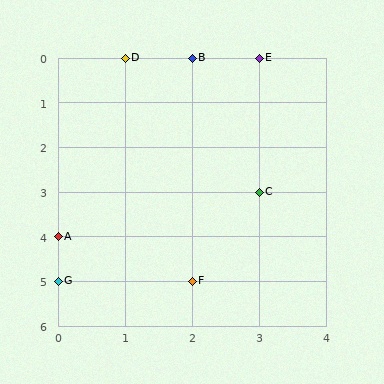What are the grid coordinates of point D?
Point D is at grid coordinates (1, 0).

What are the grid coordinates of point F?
Point F is at grid coordinates (2, 5).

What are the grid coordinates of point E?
Point E is at grid coordinates (3, 0).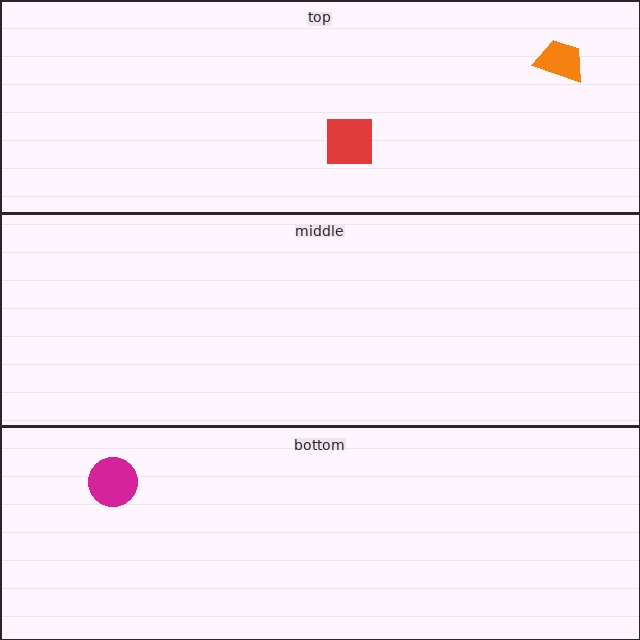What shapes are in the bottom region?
The magenta circle.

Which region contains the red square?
The top region.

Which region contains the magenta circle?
The bottom region.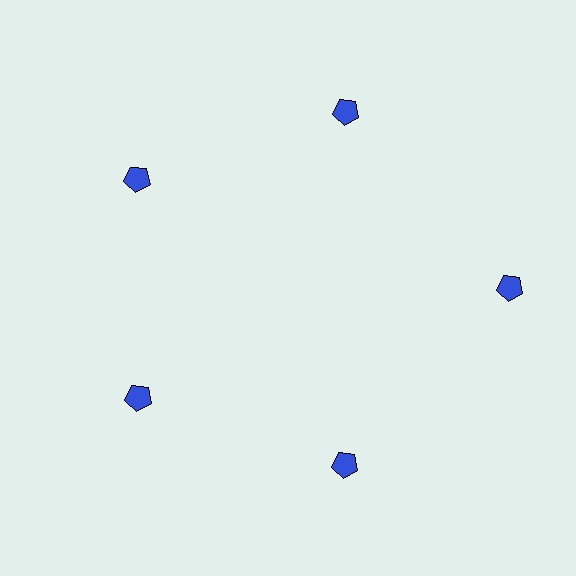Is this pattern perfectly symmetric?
No. The 5 blue pentagons are arranged in a ring, but one element near the 3 o'clock position is pushed outward from the center, breaking the 5-fold rotational symmetry.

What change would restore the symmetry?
The symmetry would be restored by moving it inward, back onto the ring so that all 5 pentagons sit at equal angles and equal distance from the center.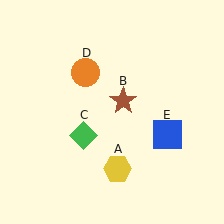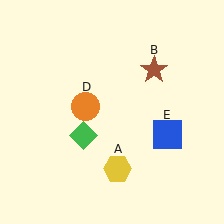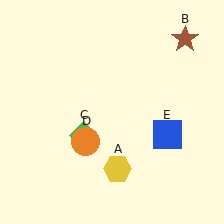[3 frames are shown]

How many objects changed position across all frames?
2 objects changed position: brown star (object B), orange circle (object D).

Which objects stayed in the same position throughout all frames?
Yellow hexagon (object A) and green diamond (object C) and blue square (object E) remained stationary.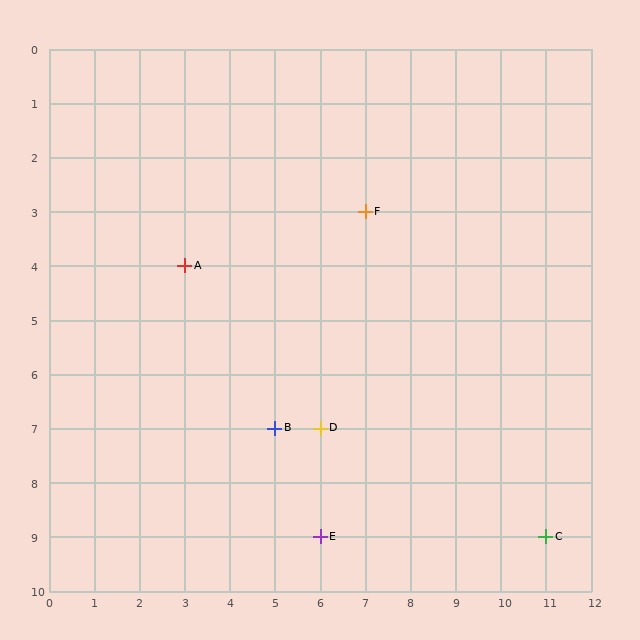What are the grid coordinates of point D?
Point D is at grid coordinates (6, 7).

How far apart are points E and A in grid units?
Points E and A are 3 columns and 5 rows apart (about 5.8 grid units diagonally).